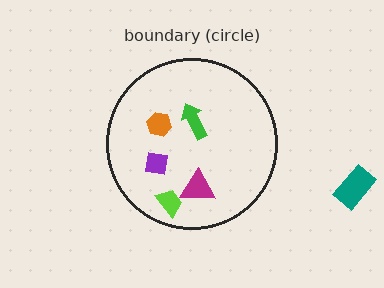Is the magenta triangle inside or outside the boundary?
Inside.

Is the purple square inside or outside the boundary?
Inside.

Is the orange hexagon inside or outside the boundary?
Inside.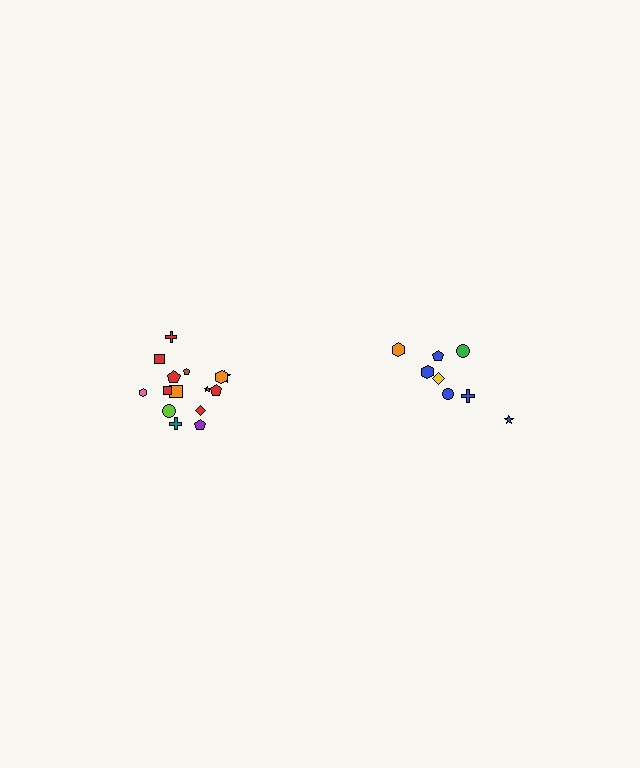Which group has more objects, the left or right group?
The left group.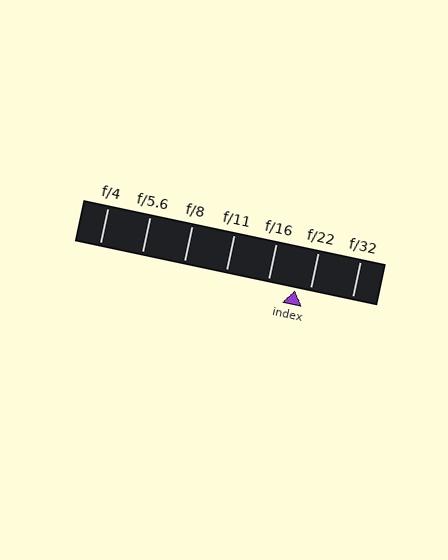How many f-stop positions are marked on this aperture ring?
There are 7 f-stop positions marked.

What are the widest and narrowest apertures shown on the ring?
The widest aperture shown is f/4 and the narrowest is f/32.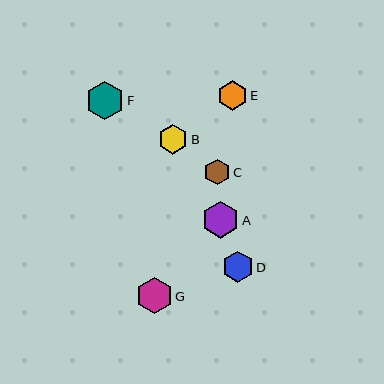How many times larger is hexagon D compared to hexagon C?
Hexagon D is approximately 1.2 times the size of hexagon C.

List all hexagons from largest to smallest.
From largest to smallest: F, A, G, D, B, E, C.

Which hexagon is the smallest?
Hexagon C is the smallest with a size of approximately 26 pixels.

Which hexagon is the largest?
Hexagon F is the largest with a size of approximately 38 pixels.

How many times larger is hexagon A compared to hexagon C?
Hexagon A is approximately 1.4 times the size of hexagon C.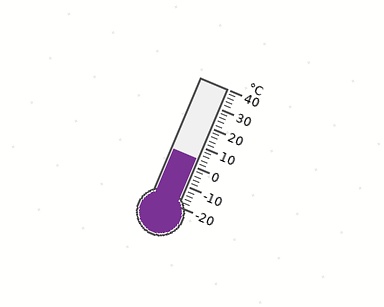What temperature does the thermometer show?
The thermometer shows approximately 4°C.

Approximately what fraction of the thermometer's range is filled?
The thermometer is filled to approximately 40% of its range.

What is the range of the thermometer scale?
The thermometer scale ranges from -20°C to 40°C.